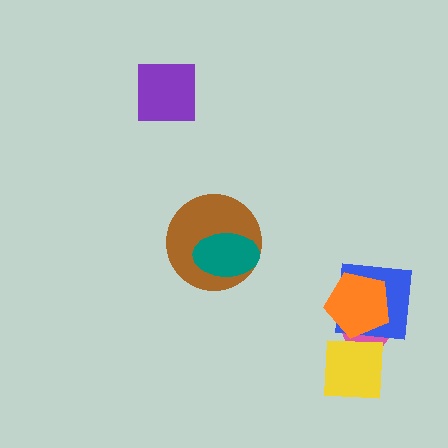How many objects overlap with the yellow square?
2 objects overlap with the yellow square.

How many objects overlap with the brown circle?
1 object overlaps with the brown circle.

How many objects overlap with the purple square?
0 objects overlap with the purple square.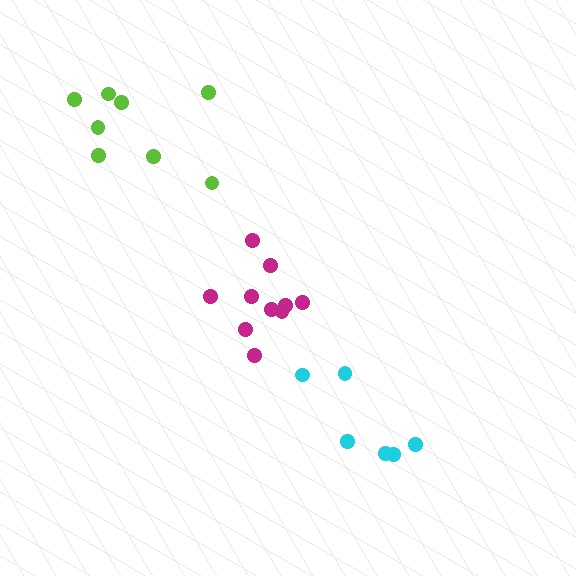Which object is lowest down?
The cyan cluster is bottommost.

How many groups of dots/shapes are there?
There are 3 groups.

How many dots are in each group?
Group 1: 10 dots, Group 2: 6 dots, Group 3: 8 dots (24 total).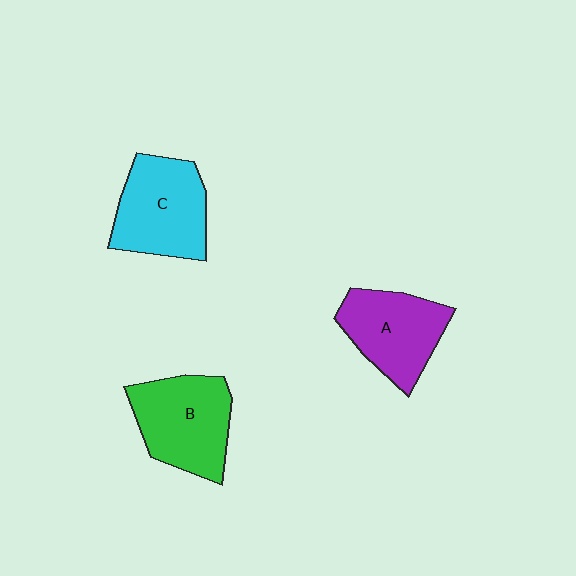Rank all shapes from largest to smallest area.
From largest to smallest: B (green), C (cyan), A (purple).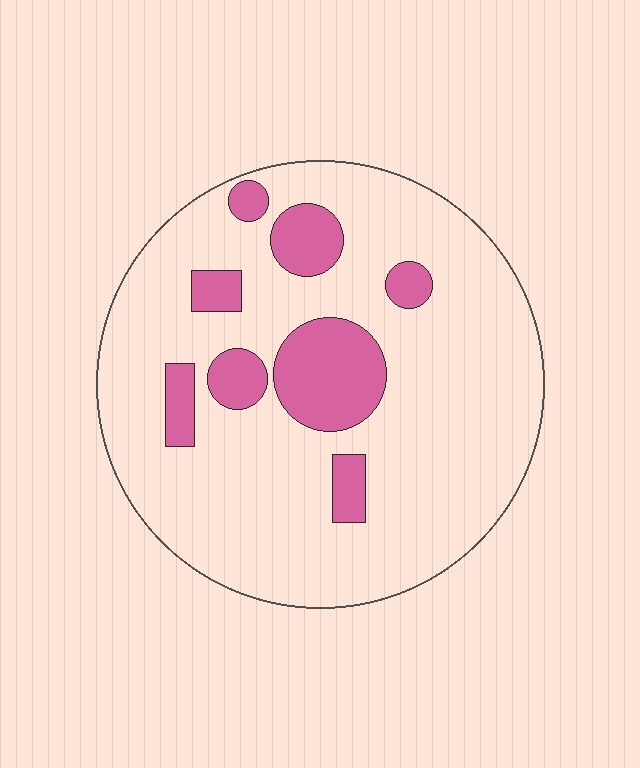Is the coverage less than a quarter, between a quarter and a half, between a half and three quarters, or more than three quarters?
Less than a quarter.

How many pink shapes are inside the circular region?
8.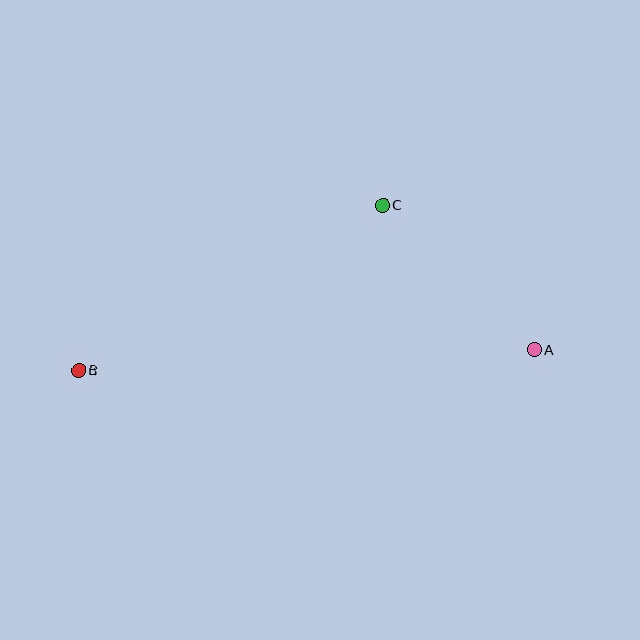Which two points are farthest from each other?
Points A and B are farthest from each other.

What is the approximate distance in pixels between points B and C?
The distance between B and C is approximately 346 pixels.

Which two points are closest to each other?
Points A and C are closest to each other.